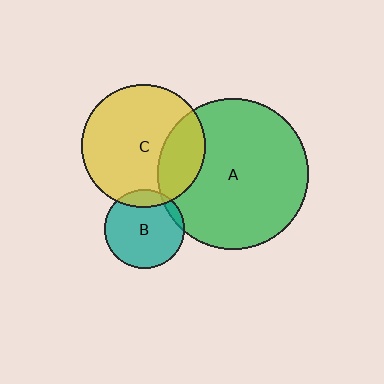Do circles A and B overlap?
Yes.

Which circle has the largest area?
Circle A (green).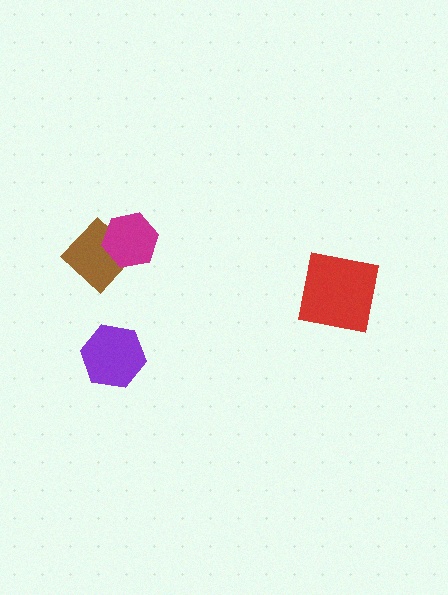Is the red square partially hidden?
No, no other shape covers it.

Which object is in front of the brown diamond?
The magenta hexagon is in front of the brown diamond.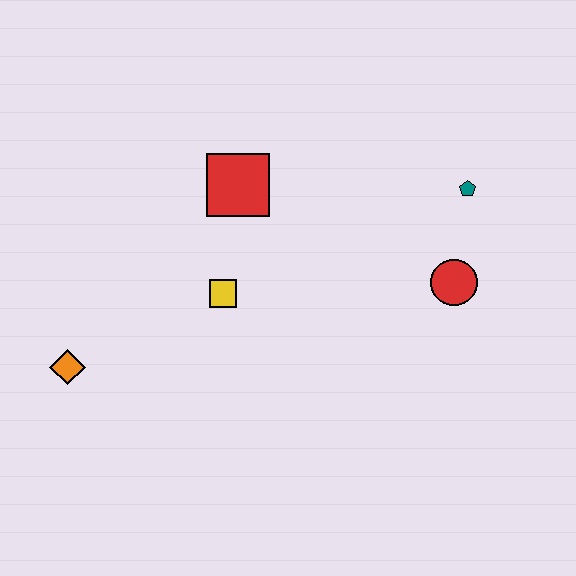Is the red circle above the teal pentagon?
No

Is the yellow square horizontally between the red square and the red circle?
No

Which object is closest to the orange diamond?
The yellow square is closest to the orange diamond.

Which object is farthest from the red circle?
The orange diamond is farthest from the red circle.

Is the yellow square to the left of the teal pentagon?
Yes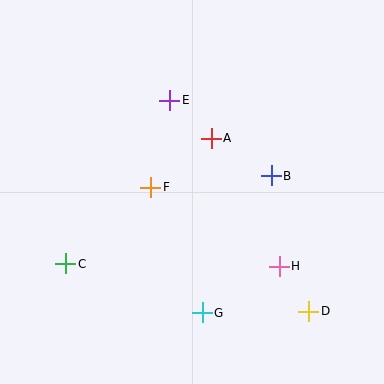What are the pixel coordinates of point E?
Point E is at (170, 100).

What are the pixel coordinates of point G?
Point G is at (202, 313).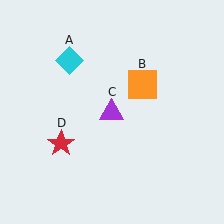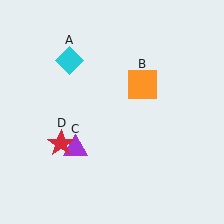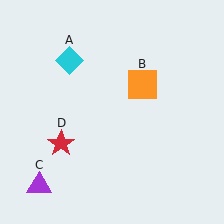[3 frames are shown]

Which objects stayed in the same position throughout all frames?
Cyan diamond (object A) and orange square (object B) and red star (object D) remained stationary.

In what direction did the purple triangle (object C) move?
The purple triangle (object C) moved down and to the left.